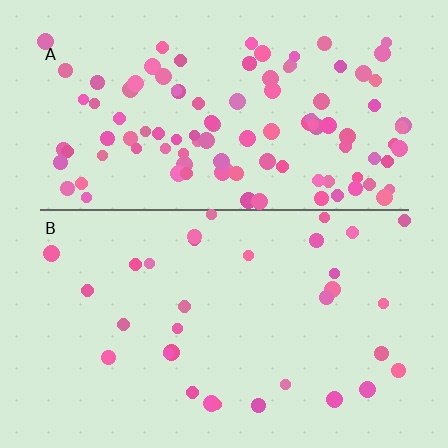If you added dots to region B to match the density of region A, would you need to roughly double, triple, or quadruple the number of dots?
Approximately triple.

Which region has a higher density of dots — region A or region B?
A (the top).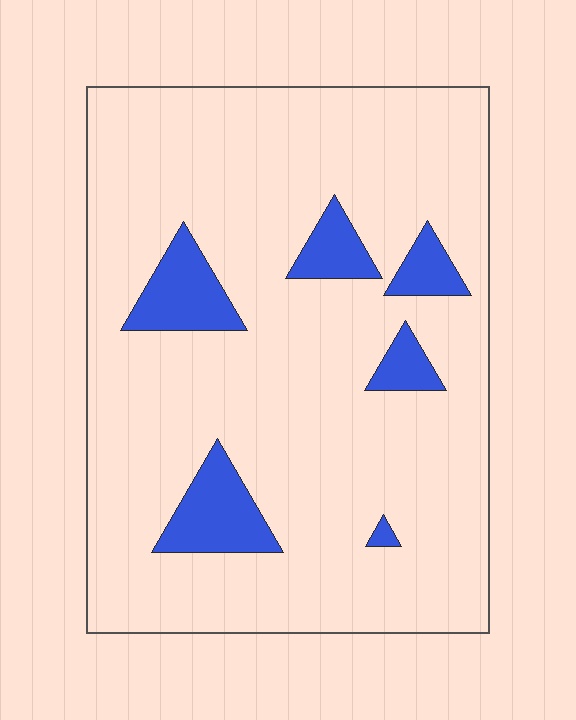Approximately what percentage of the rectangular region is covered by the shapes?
Approximately 10%.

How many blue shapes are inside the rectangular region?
6.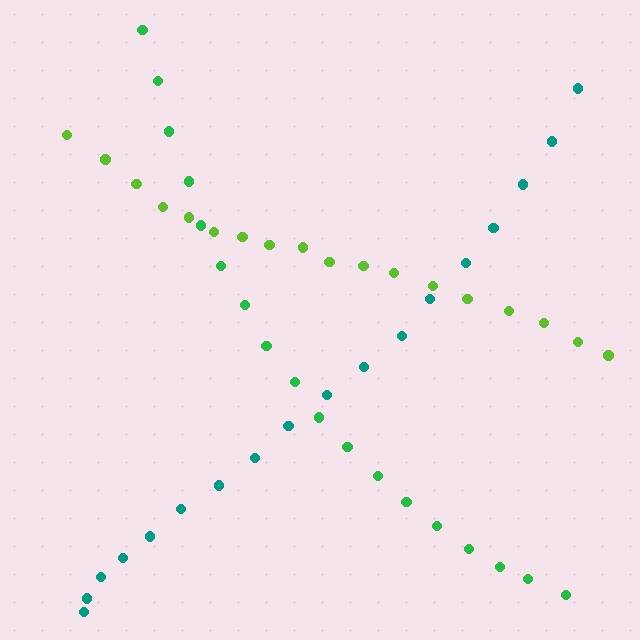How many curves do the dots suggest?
There are 3 distinct paths.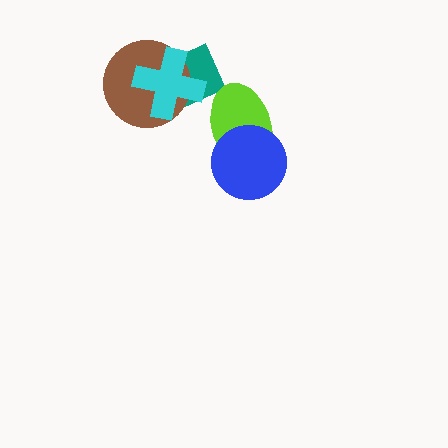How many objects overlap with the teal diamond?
3 objects overlap with the teal diamond.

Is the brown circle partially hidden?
Yes, it is partially covered by another shape.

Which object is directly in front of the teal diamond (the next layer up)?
The brown circle is directly in front of the teal diamond.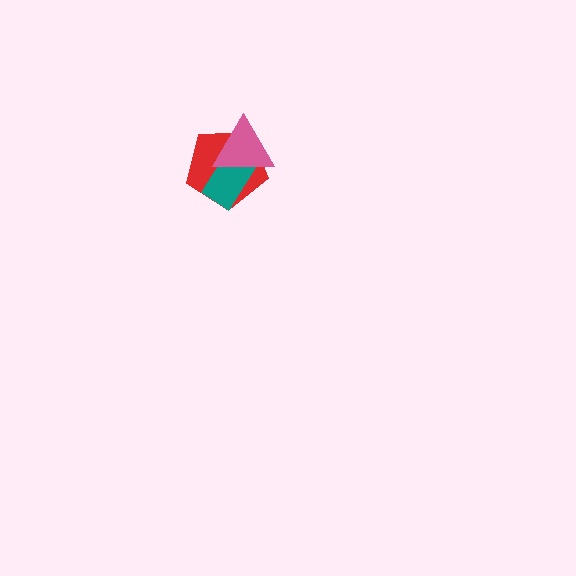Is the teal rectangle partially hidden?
Yes, it is partially covered by another shape.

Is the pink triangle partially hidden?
No, no other shape covers it.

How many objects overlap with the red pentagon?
2 objects overlap with the red pentagon.